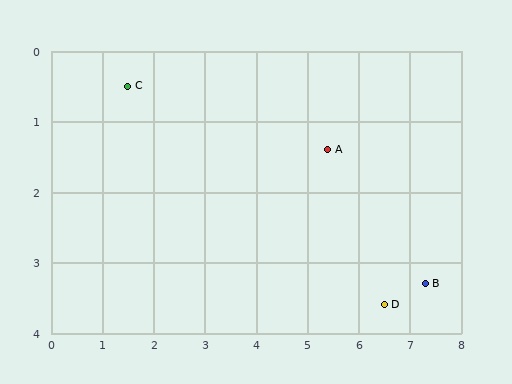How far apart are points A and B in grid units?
Points A and B are about 2.7 grid units apart.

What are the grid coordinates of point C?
Point C is at approximately (1.5, 0.5).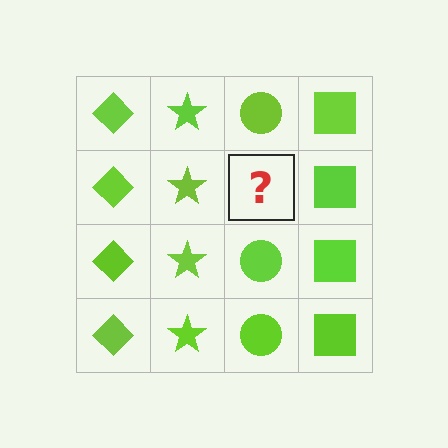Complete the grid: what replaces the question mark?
The question mark should be replaced with a lime circle.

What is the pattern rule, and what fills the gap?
The rule is that each column has a consistent shape. The gap should be filled with a lime circle.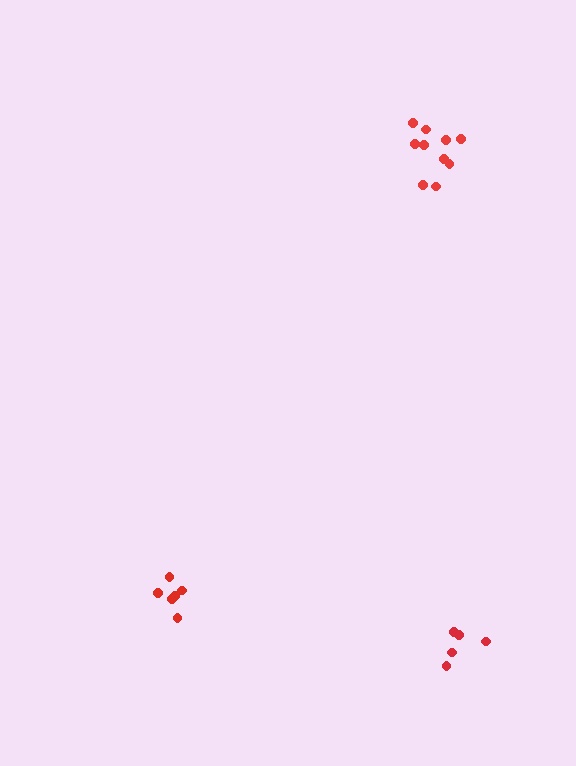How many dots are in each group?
Group 1: 5 dots, Group 2: 10 dots, Group 3: 6 dots (21 total).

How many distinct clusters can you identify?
There are 3 distinct clusters.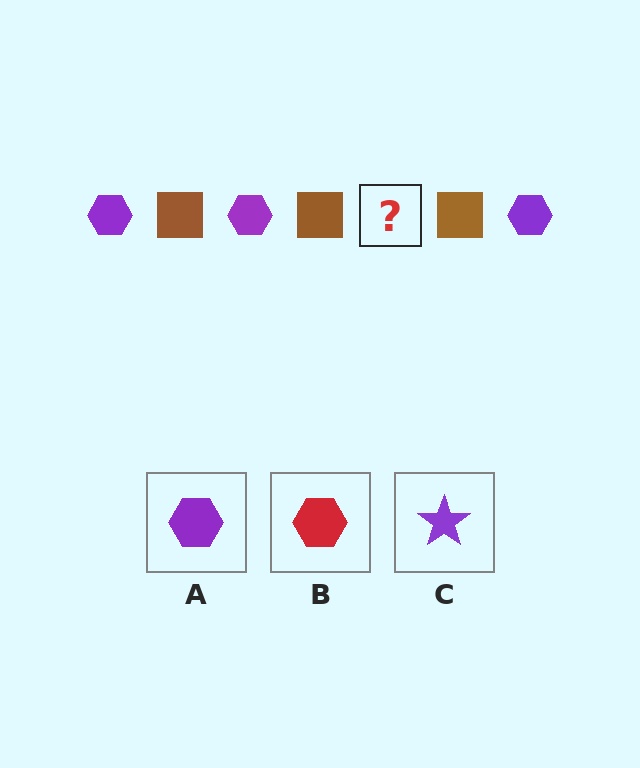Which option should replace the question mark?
Option A.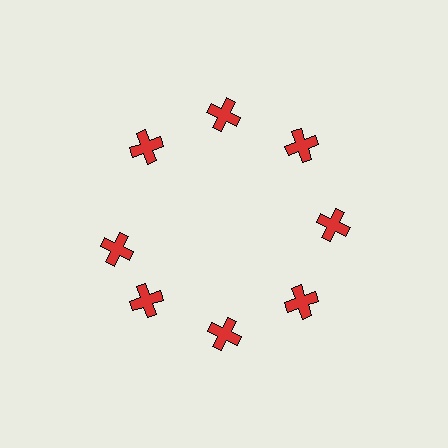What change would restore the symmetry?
The symmetry would be restored by rotating it back into even spacing with its neighbors so that all 8 crosses sit at equal angles and equal distance from the center.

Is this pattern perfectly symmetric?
No. The 8 red crosses are arranged in a ring, but one element near the 9 o'clock position is rotated out of alignment along the ring, breaking the 8-fold rotational symmetry.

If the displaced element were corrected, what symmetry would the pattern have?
It would have 8-fold rotational symmetry — the pattern would map onto itself every 45 degrees.